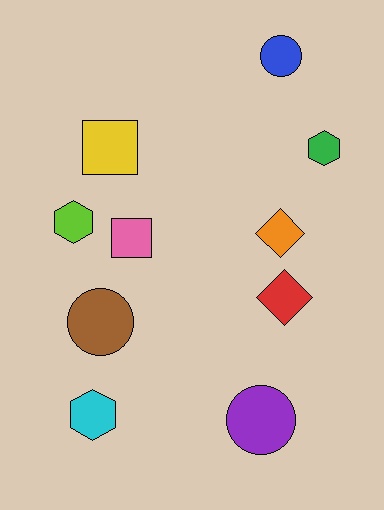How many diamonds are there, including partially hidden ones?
There are 2 diamonds.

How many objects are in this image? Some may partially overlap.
There are 10 objects.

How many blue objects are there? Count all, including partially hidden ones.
There is 1 blue object.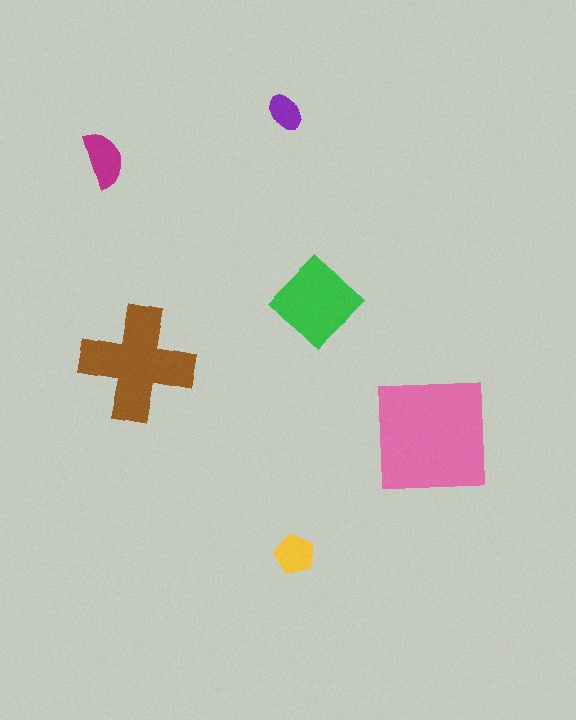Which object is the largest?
The pink square.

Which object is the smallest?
The purple ellipse.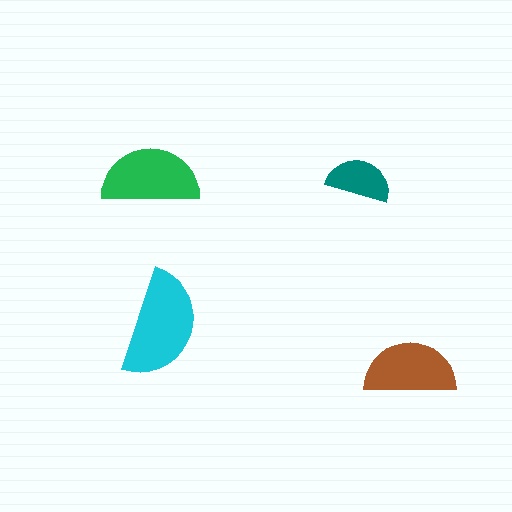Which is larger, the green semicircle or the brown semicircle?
The green one.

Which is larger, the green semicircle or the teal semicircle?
The green one.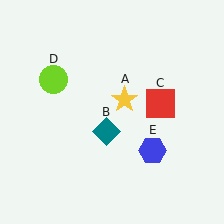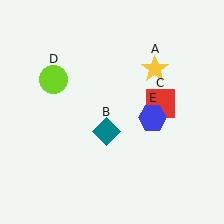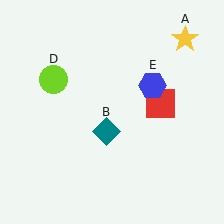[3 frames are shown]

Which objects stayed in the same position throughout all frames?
Teal diamond (object B) and red square (object C) and lime circle (object D) remained stationary.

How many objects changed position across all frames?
2 objects changed position: yellow star (object A), blue hexagon (object E).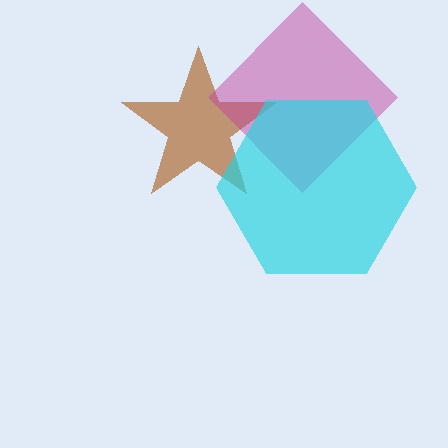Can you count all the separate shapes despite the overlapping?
Yes, there are 3 separate shapes.